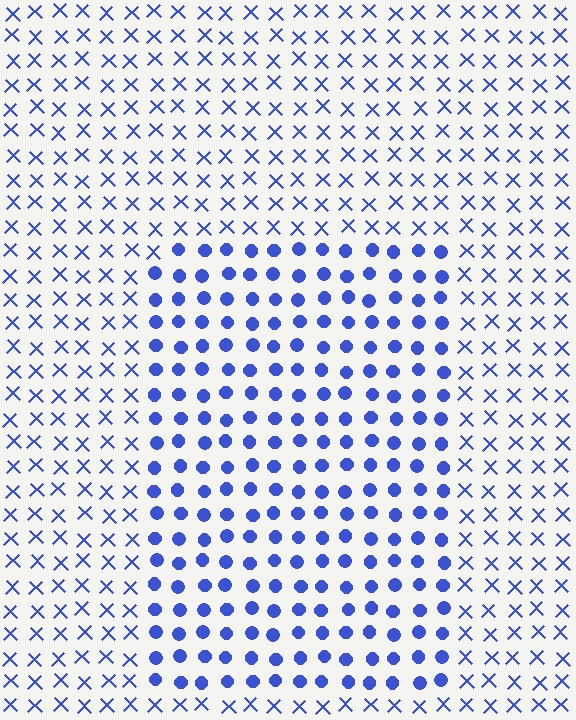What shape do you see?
I see a rectangle.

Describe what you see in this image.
The image is filled with small blue elements arranged in a uniform grid. A rectangle-shaped region contains circles, while the surrounding area contains X marks. The boundary is defined purely by the change in element shape.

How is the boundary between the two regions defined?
The boundary is defined by a change in element shape: circles inside vs. X marks outside. All elements share the same color and spacing.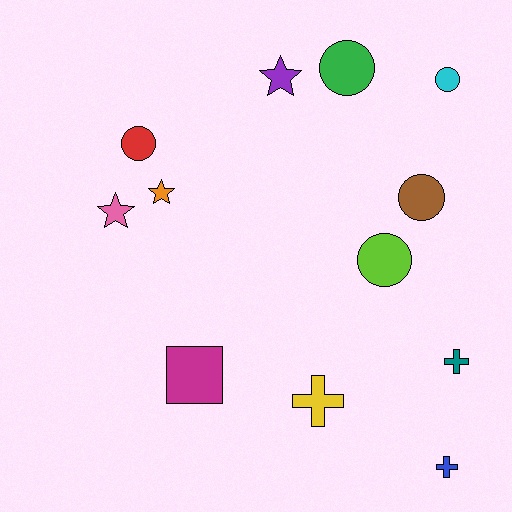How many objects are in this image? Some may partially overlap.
There are 12 objects.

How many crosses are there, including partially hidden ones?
There are 3 crosses.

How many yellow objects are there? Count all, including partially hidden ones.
There is 1 yellow object.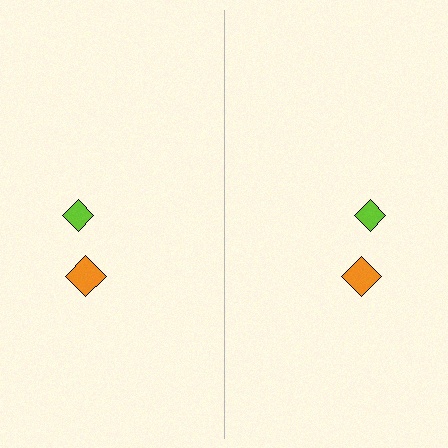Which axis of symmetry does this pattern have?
The pattern has a vertical axis of symmetry running through the center of the image.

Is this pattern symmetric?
Yes, this pattern has bilateral (reflection) symmetry.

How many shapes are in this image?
There are 4 shapes in this image.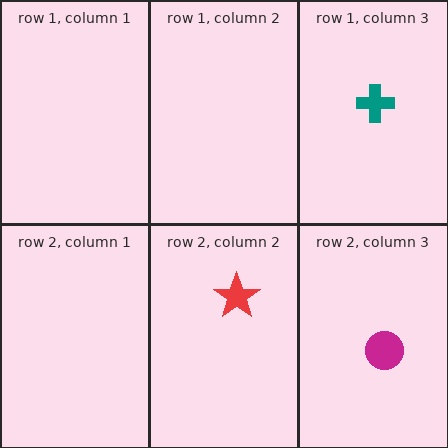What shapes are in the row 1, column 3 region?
The teal cross.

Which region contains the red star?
The row 2, column 2 region.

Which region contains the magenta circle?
The row 2, column 3 region.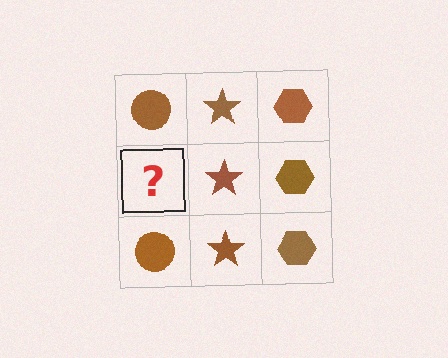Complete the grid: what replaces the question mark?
The question mark should be replaced with a brown circle.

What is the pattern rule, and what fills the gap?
The rule is that each column has a consistent shape. The gap should be filled with a brown circle.